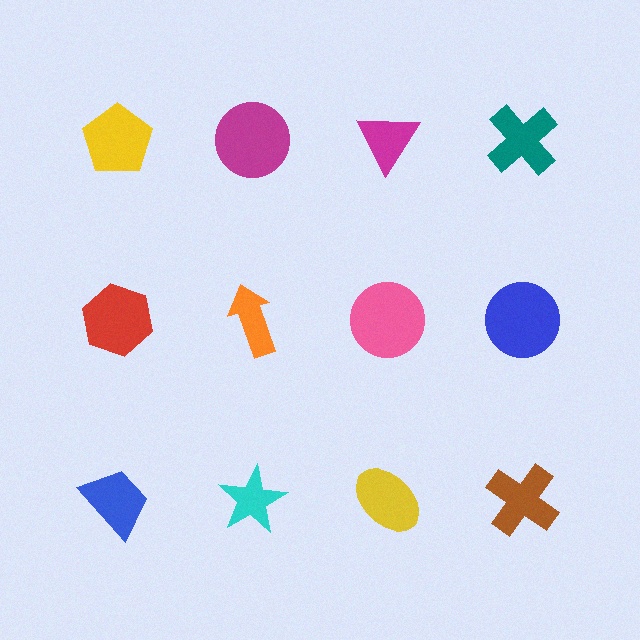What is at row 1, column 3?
A magenta triangle.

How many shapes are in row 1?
4 shapes.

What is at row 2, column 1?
A red hexagon.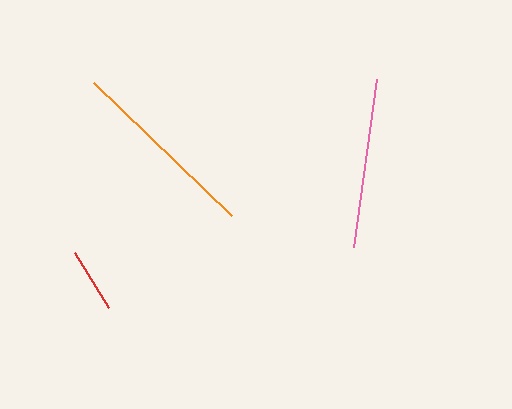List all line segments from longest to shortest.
From longest to shortest: orange, pink, red.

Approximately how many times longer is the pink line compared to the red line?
The pink line is approximately 2.6 times the length of the red line.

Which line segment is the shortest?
The red line is the shortest at approximately 65 pixels.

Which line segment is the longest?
The orange line is the longest at approximately 191 pixels.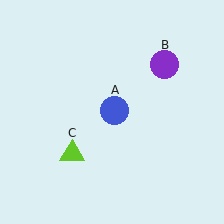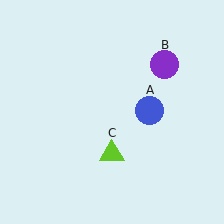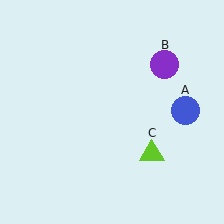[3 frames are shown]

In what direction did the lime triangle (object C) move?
The lime triangle (object C) moved right.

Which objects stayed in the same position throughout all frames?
Purple circle (object B) remained stationary.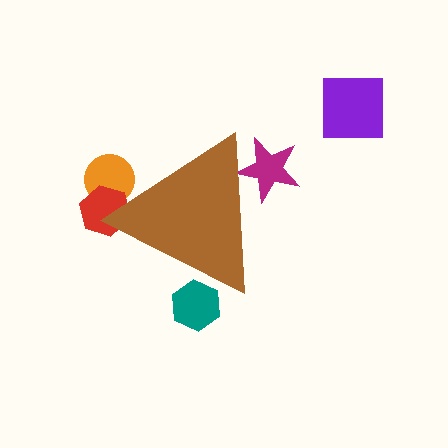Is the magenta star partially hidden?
Yes, the magenta star is partially hidden behind the brown triangle.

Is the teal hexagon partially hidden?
Yes, the teal hexagon is partially hidden behind the brown triangle.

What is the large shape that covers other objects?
A brown triangle.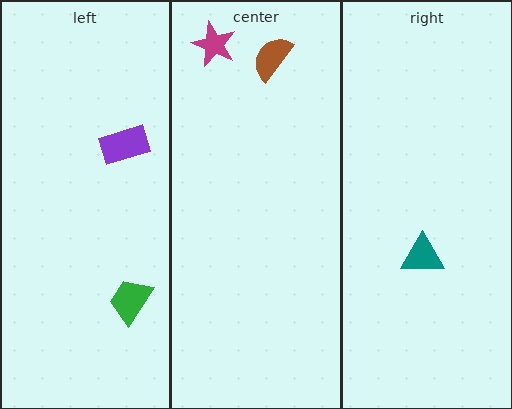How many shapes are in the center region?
2.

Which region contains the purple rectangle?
The left region.